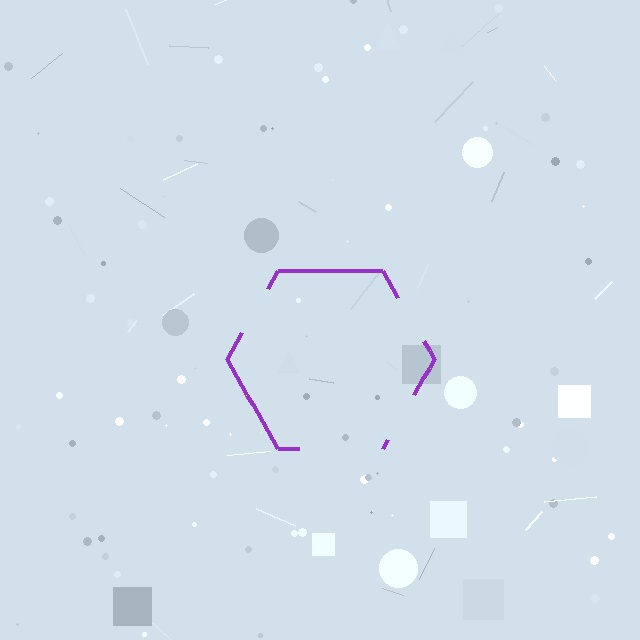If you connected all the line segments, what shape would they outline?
They would outline a hexagon.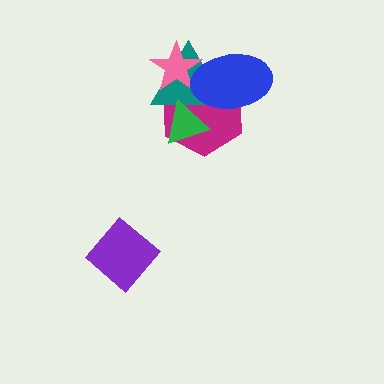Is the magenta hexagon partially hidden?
Yes, it is partially covered by another shape.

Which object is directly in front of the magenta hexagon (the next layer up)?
The teal triangle is directly in front of the magenta hexagon.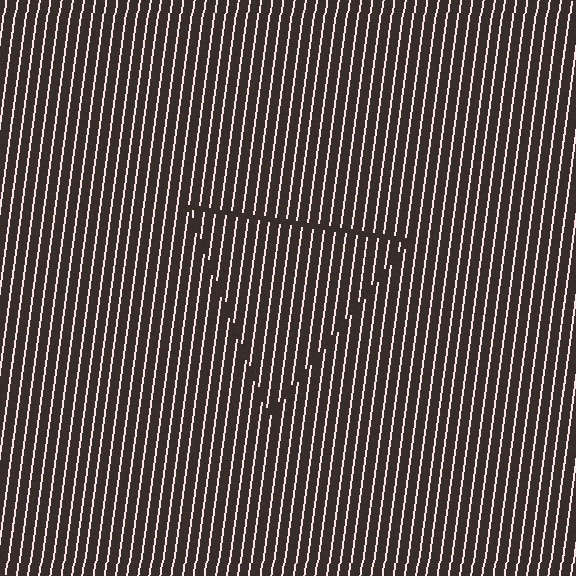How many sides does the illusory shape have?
3 sides — the line-ends trace a triangle.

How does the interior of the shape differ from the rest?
The interior of the shape contains the same grating, shifted by half a period — the contour is defined by the phase discontinuity where line-ends from the inner and outer gratings abut.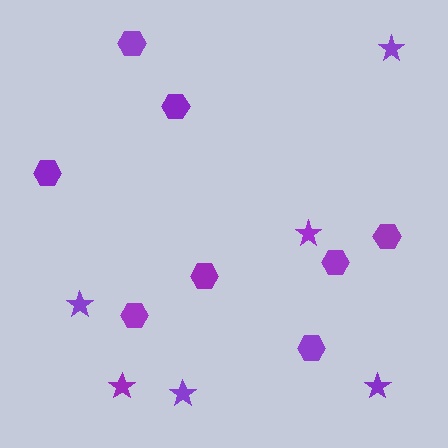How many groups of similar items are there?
There are 2 groups: one group of hexagons (8) and one group of stars (6).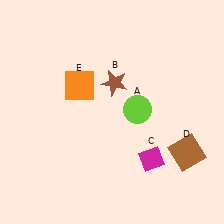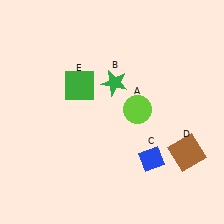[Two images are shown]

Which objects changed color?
B changed from brown to green. C changed from magenta to blue. E changed from orange to green.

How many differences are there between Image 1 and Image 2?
There are 3 differences between the two images.